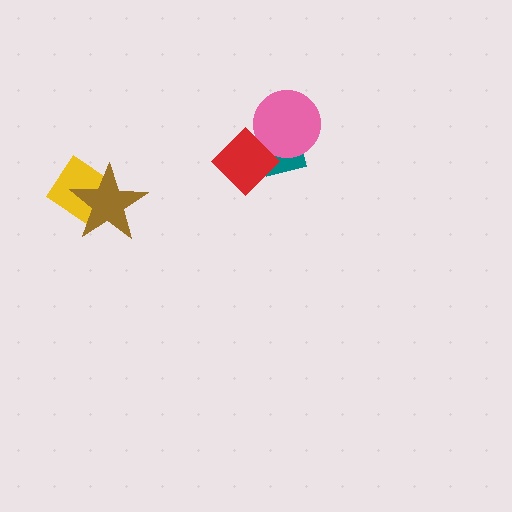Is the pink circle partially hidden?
Yes, it is partially covered by another shape.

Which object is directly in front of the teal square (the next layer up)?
The pink circle is directly in front of the teal square.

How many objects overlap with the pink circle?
2 objects overlap with the pink circle.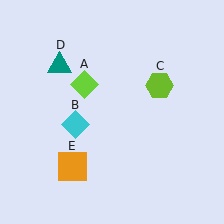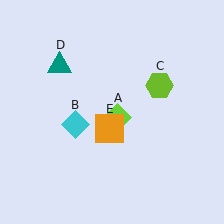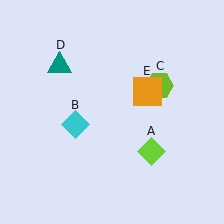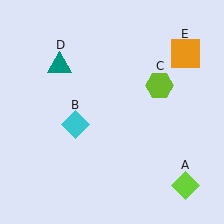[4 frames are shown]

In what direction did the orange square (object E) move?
The orange square (object E) moved up and to the right.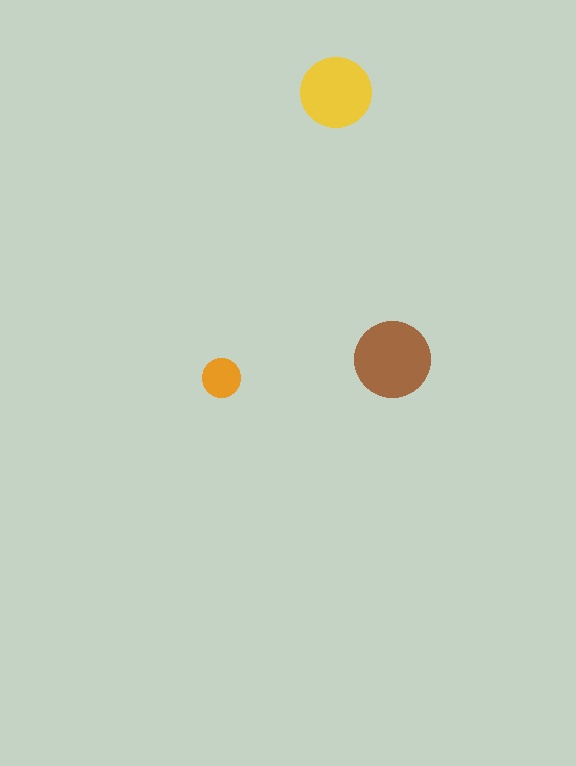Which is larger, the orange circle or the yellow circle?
The yellow one.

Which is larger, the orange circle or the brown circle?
The brown one.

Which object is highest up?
The yellow circle is topmost.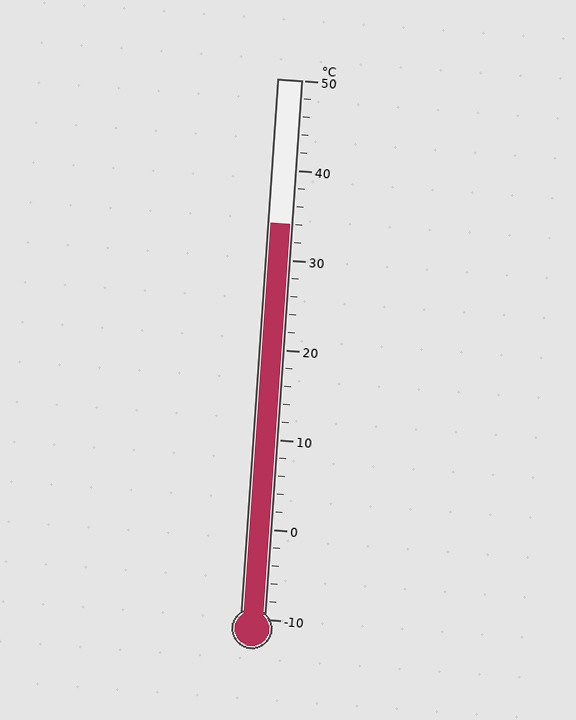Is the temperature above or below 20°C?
The temperature is above 20°C.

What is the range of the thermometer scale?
The thermometer scale ranges from -10°C to 50°C.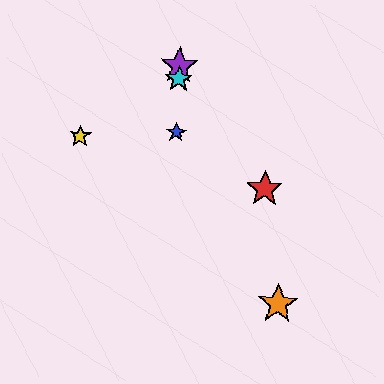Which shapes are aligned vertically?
The blue star, the green star, the purple star, the cyan star are aligned vertically.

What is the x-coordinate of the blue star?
The blue star is at x≈176.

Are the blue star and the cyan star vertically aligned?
Yes, both are at x≈176.